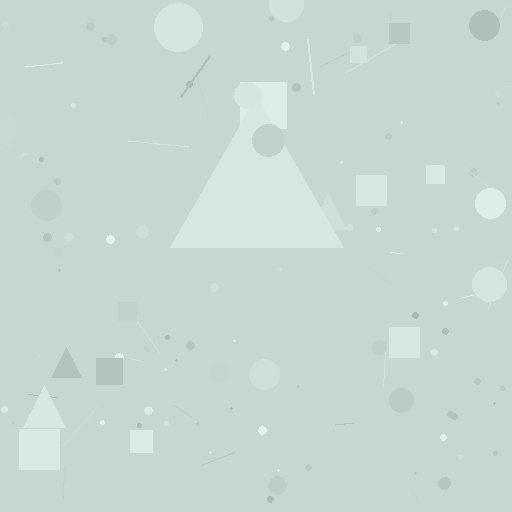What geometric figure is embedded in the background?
A triangle is embedded in the background.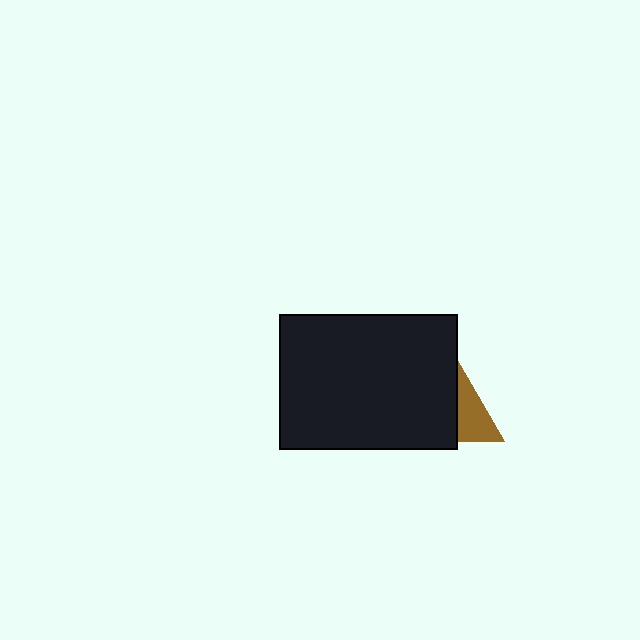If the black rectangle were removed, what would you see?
You would see the complete brown triangle.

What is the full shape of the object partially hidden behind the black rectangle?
The partially hidden object is a brown triangle.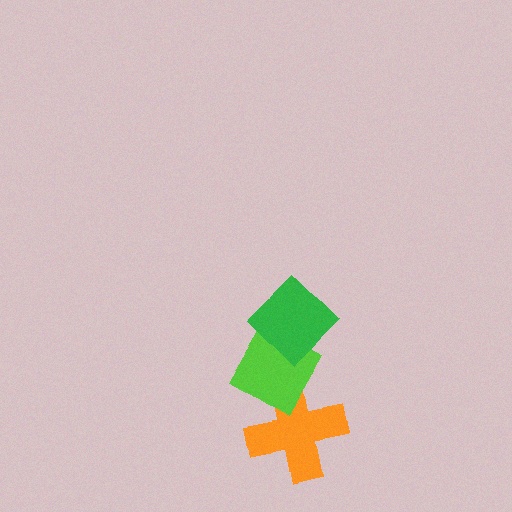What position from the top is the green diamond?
The green diamond is 1st from the top.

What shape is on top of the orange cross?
The lime diamond is on top of the orange cross.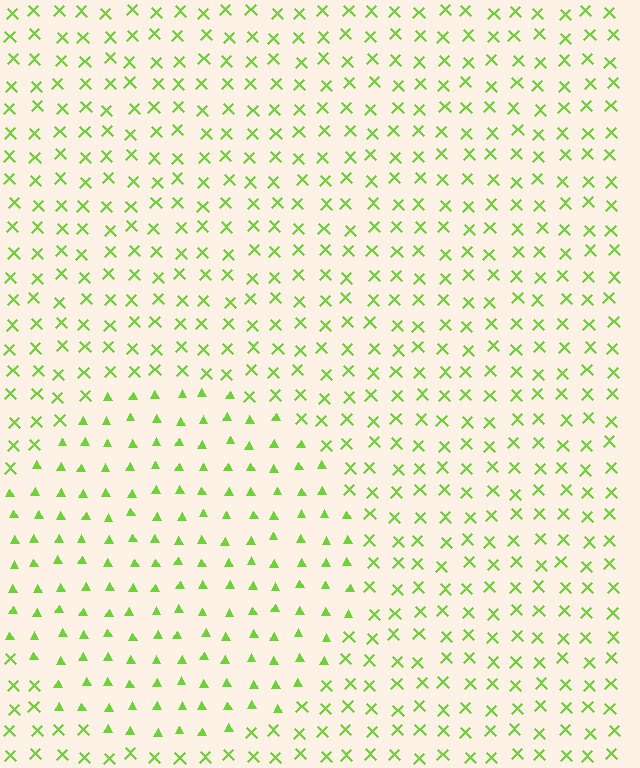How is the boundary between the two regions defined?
The boundary is defined by a change in element shape: triangles inside vs. X marks outside. All elements share the same color and spacing.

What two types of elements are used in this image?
The image uses triangles inside the circle region and X marks outside it.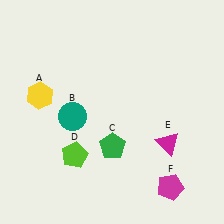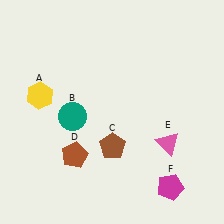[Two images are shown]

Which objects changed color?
C changed from green to brown. D changed from lime to brown. E changed from magenta to pink.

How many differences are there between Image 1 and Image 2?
There are 3 differences between the two images.